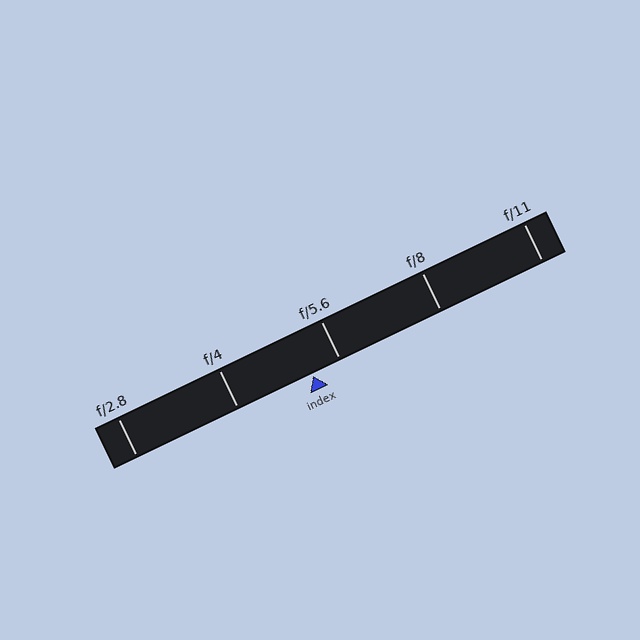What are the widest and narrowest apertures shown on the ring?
The widest aperture shown is f/2.8 and the narrowest is f/11.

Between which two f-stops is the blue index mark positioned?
The index mark is between f/4 and f/5.6.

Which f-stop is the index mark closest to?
The index mark is closest to f/5.6.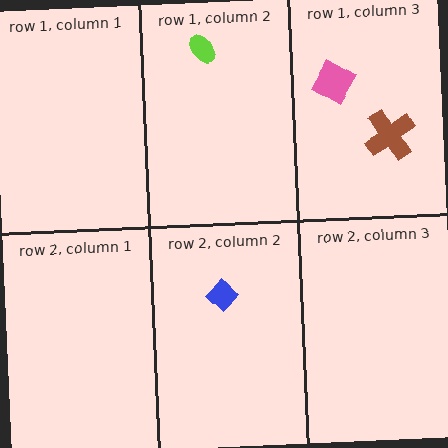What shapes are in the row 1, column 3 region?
The pink square, the brown cross.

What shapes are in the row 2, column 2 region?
The blue diamond.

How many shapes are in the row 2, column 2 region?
1.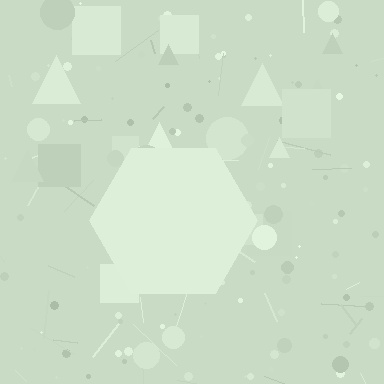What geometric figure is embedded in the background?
A hexagon is embedded in the background.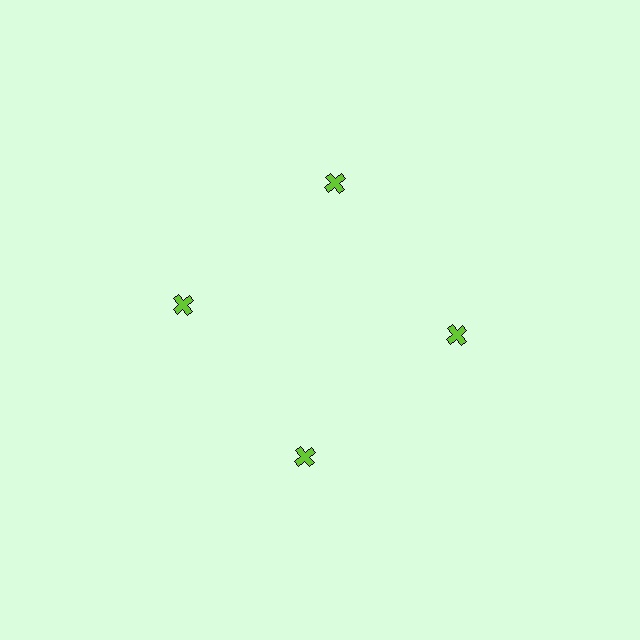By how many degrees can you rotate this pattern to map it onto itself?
The pattern maps onto itself every 90 degrees of rotation.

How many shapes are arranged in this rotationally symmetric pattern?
There are 4 shapes, arranged in 4 groups of 1.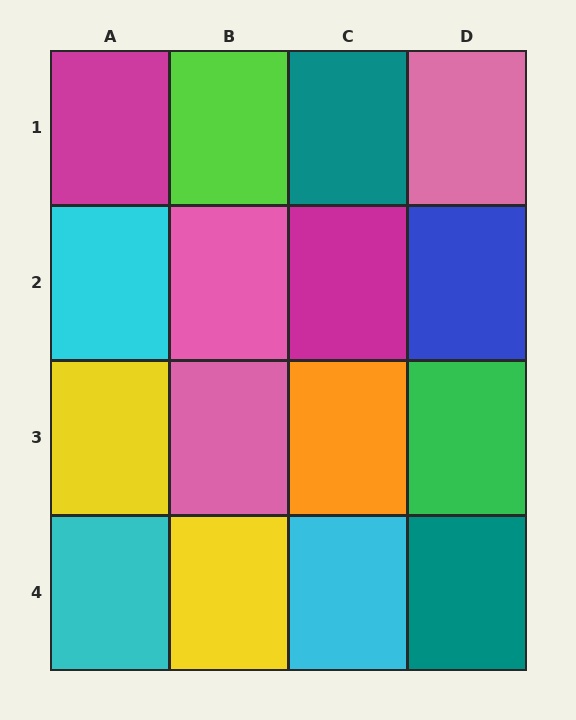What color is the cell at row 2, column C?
Magenta.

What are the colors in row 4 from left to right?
Cyan, yellow, cyan, teal.